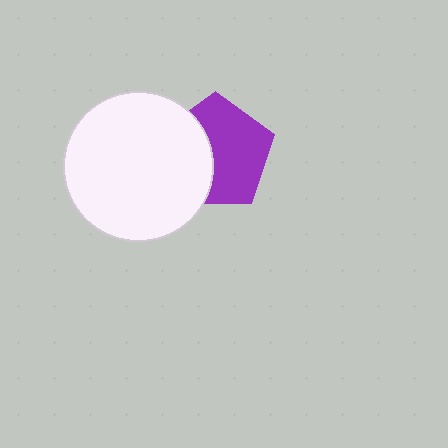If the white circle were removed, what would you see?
You would see the complete purple pentagon.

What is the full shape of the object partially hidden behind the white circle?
The partially hidden object is a purple pentagon.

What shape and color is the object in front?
The object in front is a white circle.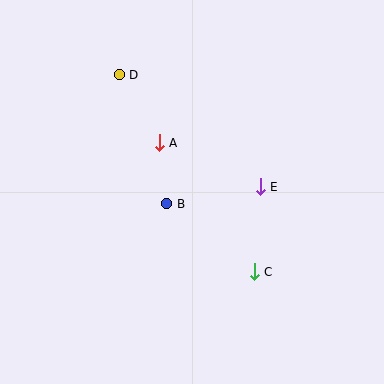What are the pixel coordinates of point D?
Point D is at (119, 75).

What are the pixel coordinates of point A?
Point A is at (159, 143).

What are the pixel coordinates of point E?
Point E is at (260, 187).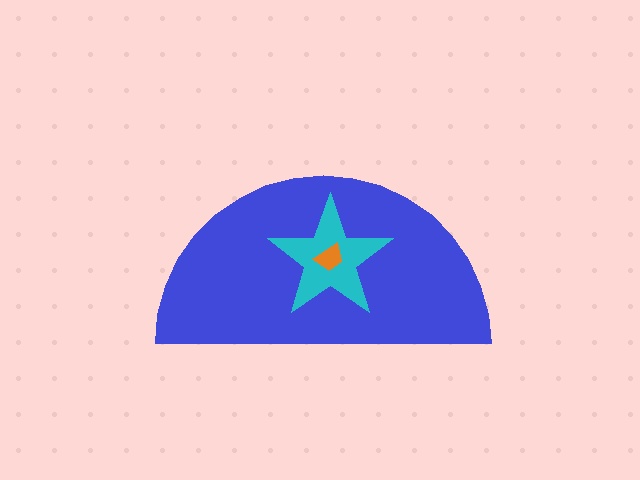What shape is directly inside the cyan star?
The orange trapezoid.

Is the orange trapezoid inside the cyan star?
Yes.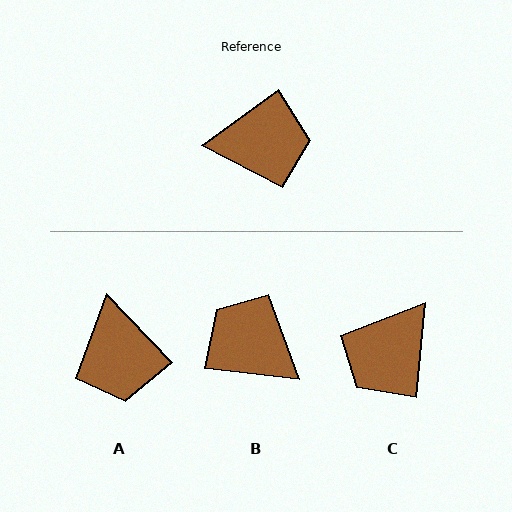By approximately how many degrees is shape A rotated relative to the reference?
Approximately 83 degrees clockwise.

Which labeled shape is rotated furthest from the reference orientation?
B, about 137 degrees away.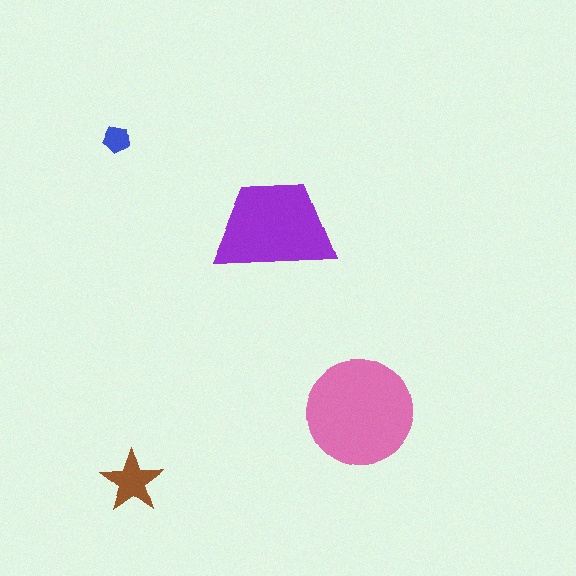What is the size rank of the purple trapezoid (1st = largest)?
2nd.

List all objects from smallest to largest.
The blue pentagon, the brown star, the purple trapezoid, the pink circle.